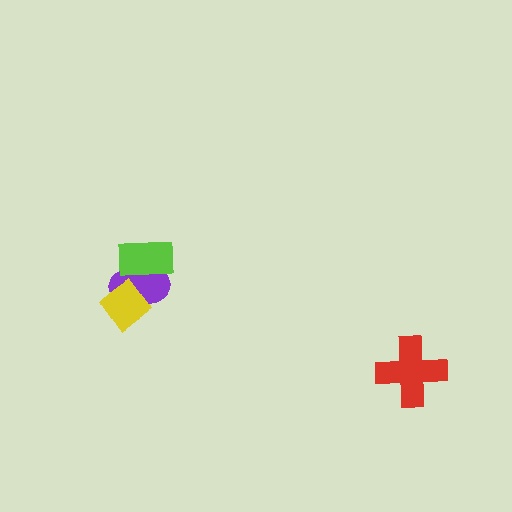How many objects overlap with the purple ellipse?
2 objects overlap with the purple ellipse.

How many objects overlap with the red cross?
0 objects overlap with the red cross.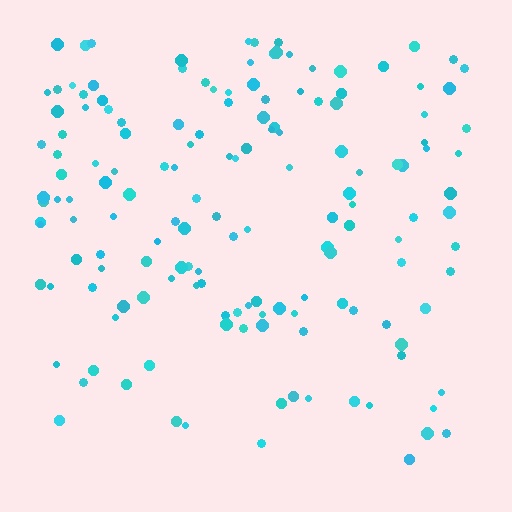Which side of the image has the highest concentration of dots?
The top.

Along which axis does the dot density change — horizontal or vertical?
Vertical.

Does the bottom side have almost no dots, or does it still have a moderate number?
Still a moderate number, just noticeably fewer than the top.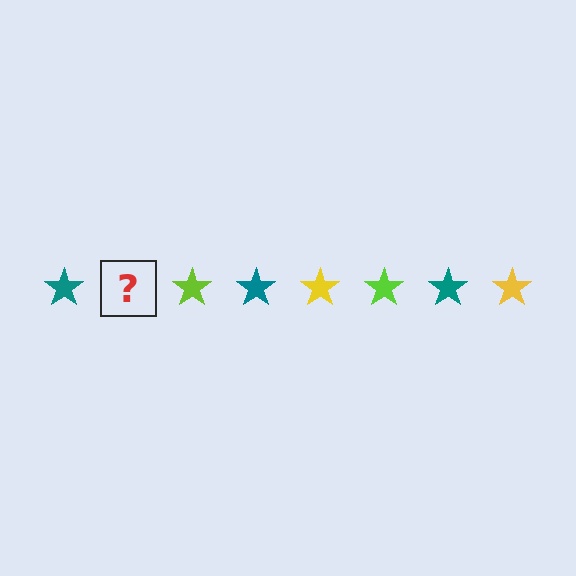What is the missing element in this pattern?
The missing element is a yellow star.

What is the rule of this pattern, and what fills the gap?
The rule is that the pattern cycles through teal, yellow, lime stars. The gap should be filled with a yellow star.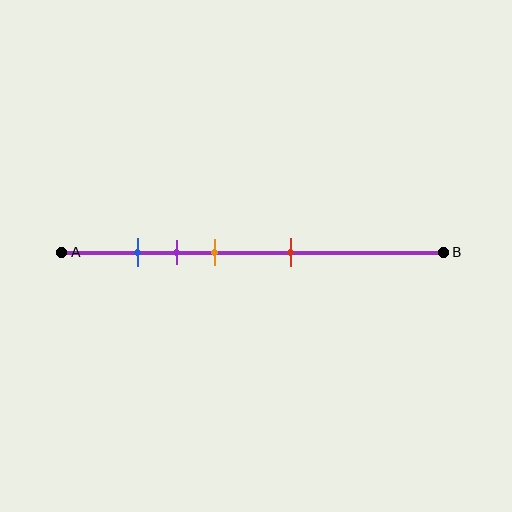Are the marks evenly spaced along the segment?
No, the marks are not evenly spaced.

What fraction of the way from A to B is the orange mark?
The orange mark is approximately 40% (0.4) of the way from A to B.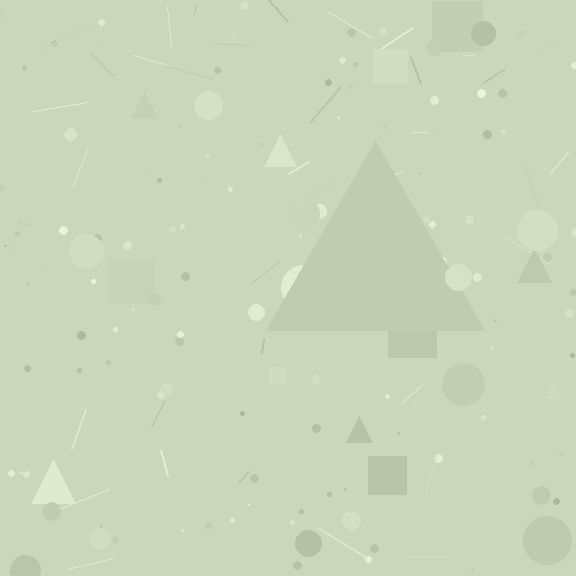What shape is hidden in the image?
A triangle is hidden in the image.